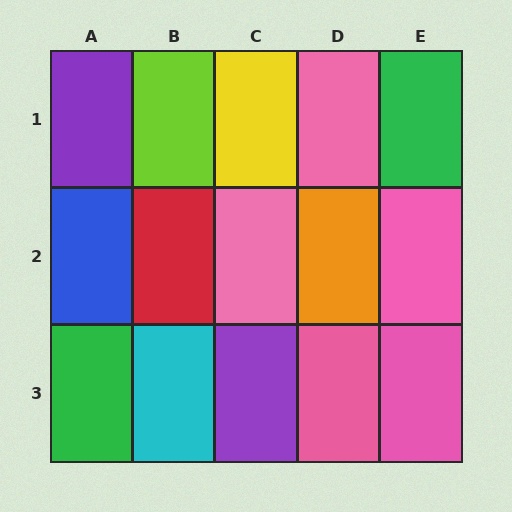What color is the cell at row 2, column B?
Red.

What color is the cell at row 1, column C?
Yellow.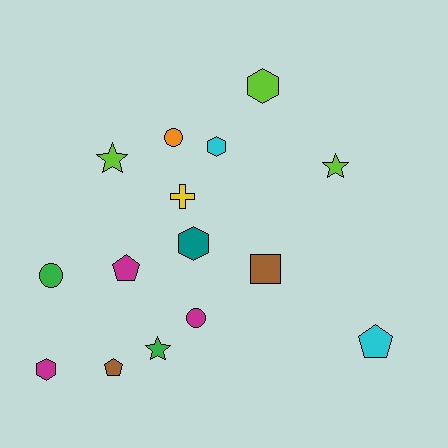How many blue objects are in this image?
There are no blue objects.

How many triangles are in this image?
There are no triangles.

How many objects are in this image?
There are 15 objects.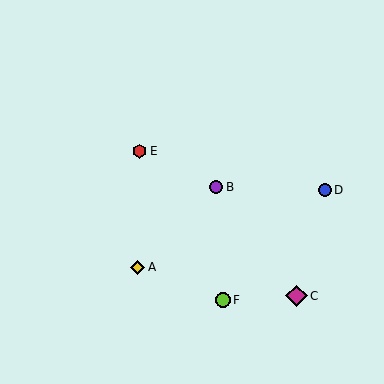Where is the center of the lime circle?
The center of the lime circle is at (223, 300).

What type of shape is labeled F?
Shape F is a lime circle.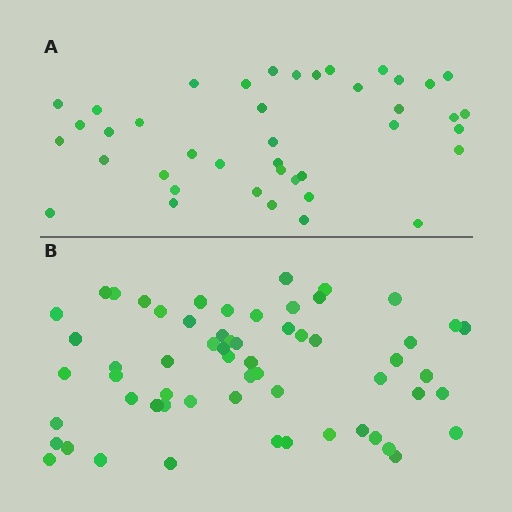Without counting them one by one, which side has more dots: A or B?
Region B (the bottom region) has more dots.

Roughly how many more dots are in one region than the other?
Region B has approximately 20 more dots than region A.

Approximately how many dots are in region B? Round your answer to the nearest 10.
About 60 dots.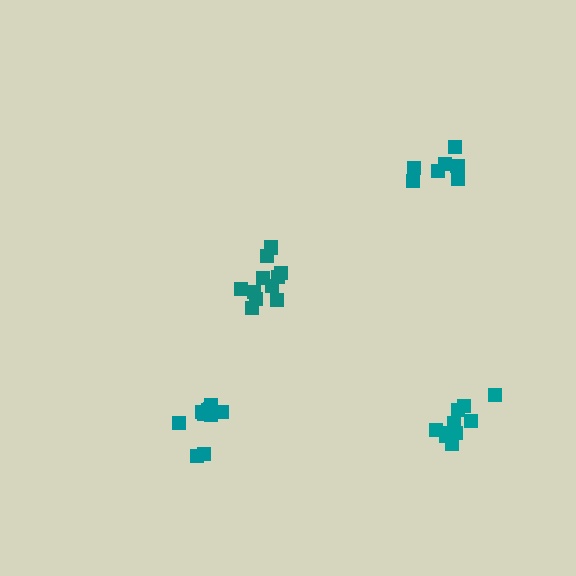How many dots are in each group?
Group 1: 11 dots, Group 2: 11 dots, Group 3: 10 dots, Group 4: 7 dots (39 total).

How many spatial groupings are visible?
There are 4 spatial groupings.